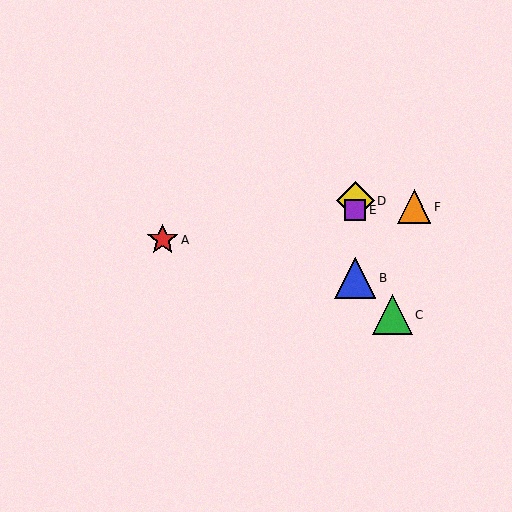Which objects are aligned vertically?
Objects B, D, E are aligned vertically.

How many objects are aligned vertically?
3 objects (B, D, E) are aligned vertically.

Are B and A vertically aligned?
No, B is at x≈355 and A is at x≈163.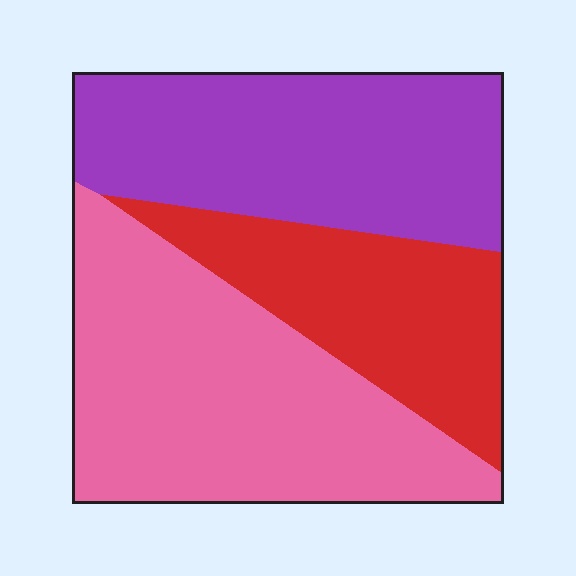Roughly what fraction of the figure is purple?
Purple covers roughly 35% of the figure.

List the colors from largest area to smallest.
From largest to smallest: pink, purple, red.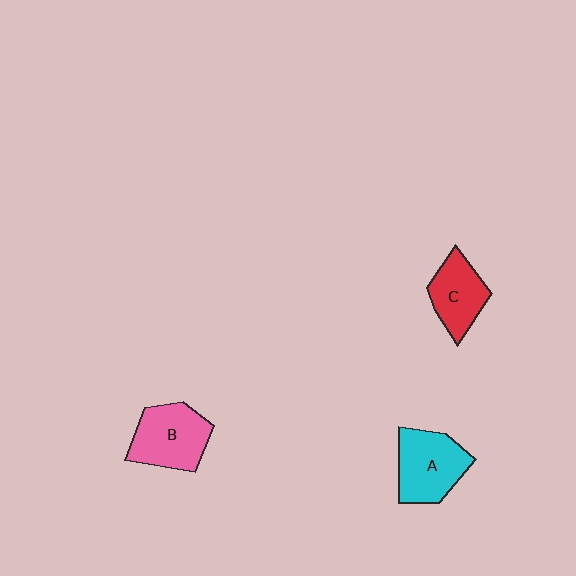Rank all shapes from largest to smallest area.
From largest to smallest: A (cyan), B (pink), C (red).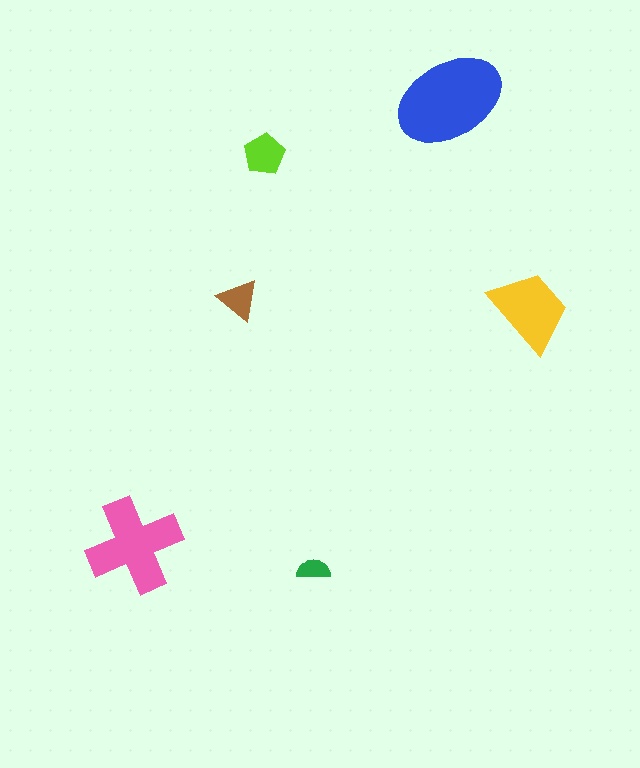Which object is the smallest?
The green semicircle.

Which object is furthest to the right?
The yellow trapezoid is rightmost.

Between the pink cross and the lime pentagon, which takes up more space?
The pink cross.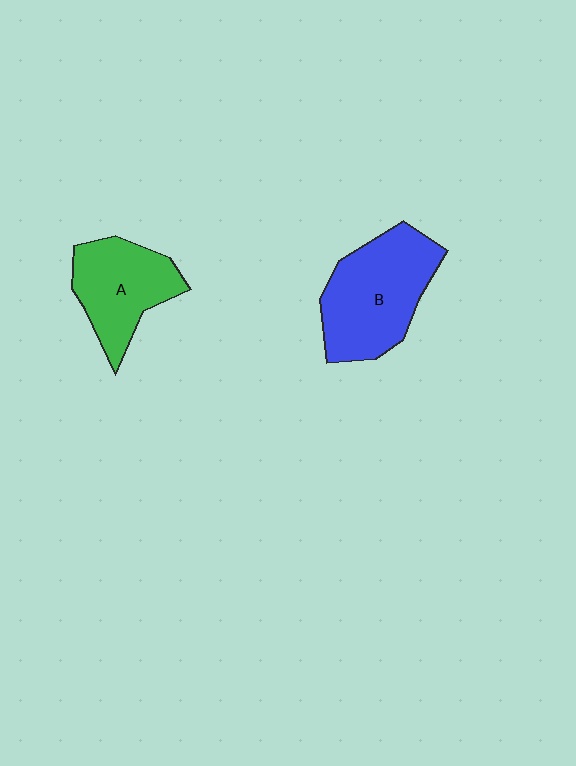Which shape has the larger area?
Shape B (blue).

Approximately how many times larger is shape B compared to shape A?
Approximately 1.3 times.